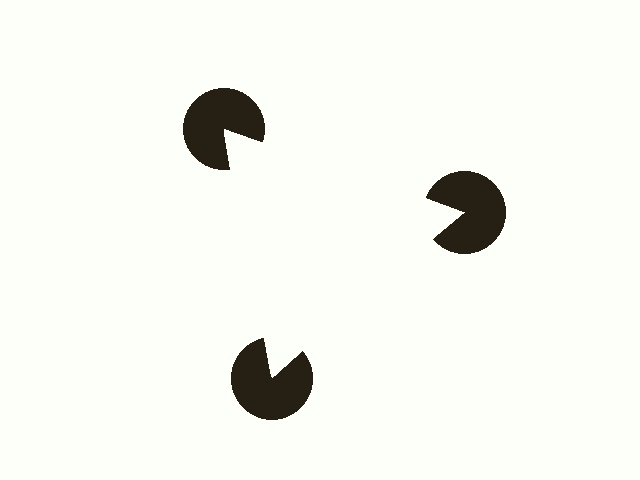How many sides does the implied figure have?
3 sides.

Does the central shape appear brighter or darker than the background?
It typically appears slightly brighter than the background, even though no actual brightness change is drawn.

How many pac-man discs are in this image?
There are 3 — one at each vertex of the illusory triangle.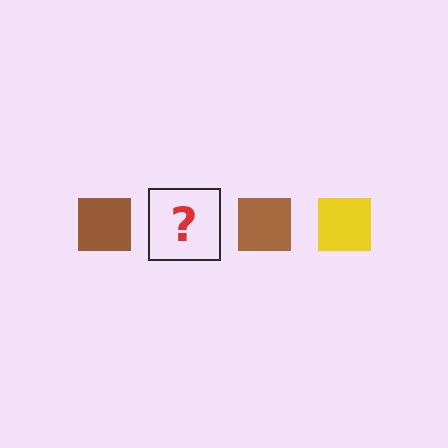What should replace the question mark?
The question mark should be replaced with a yellow square.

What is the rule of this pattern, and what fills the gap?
The rule is that the pattern cycles through brown, yellow squares. The gap should be filled with a yellow square.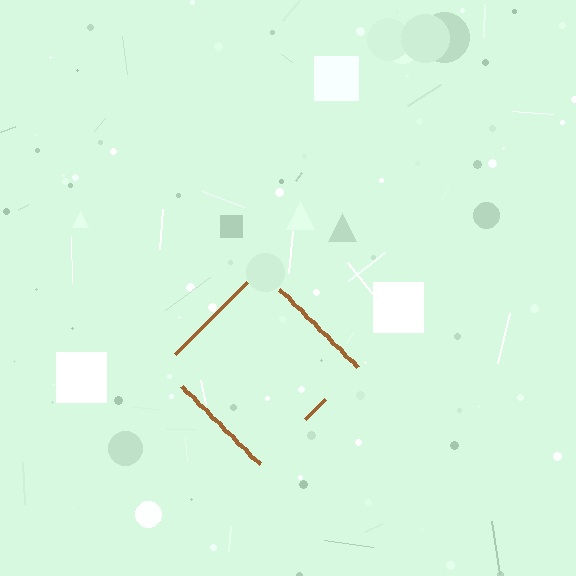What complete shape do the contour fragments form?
The contour fragments form a diamond.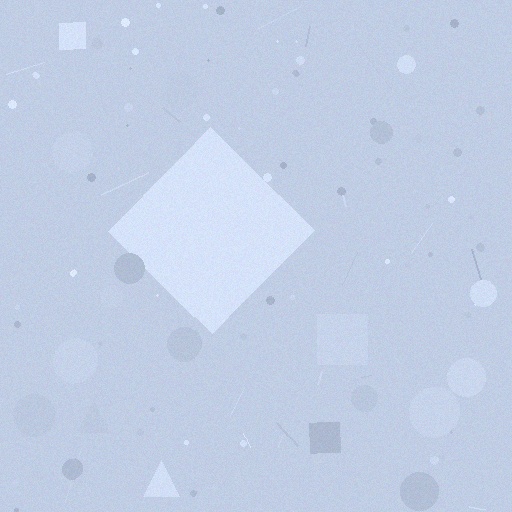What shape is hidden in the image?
A diamond is hidden in the image.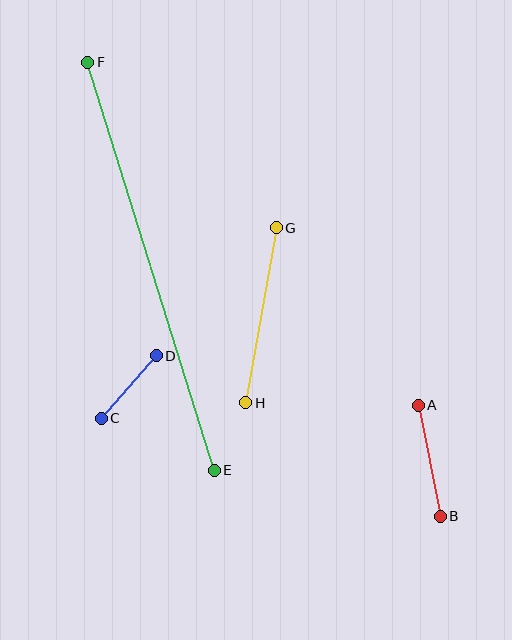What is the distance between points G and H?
The distance is approximately 178 pixels.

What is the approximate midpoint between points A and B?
The midpoint is at approximately (429, 461) pixels.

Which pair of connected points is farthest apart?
Points E and F are farthest apart.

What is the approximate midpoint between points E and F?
The midpoint is at approximately (151, 266) pixels.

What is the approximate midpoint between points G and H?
The midpoint is at approximately (261, 315) pixels.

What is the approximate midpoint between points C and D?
The midpoint is at approximately (129, 387) pixels.